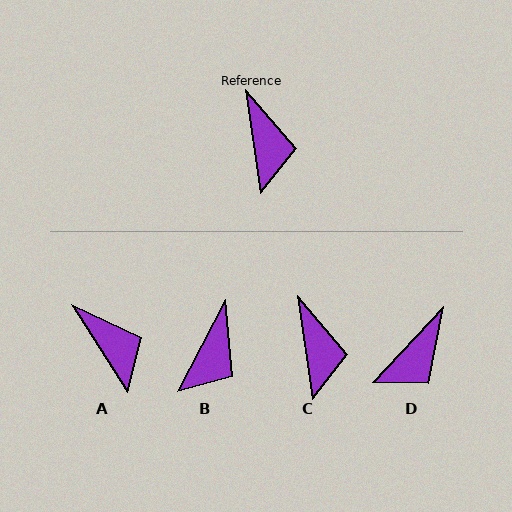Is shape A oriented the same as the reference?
No, it is off by about 24 degrees.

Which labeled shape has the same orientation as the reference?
C.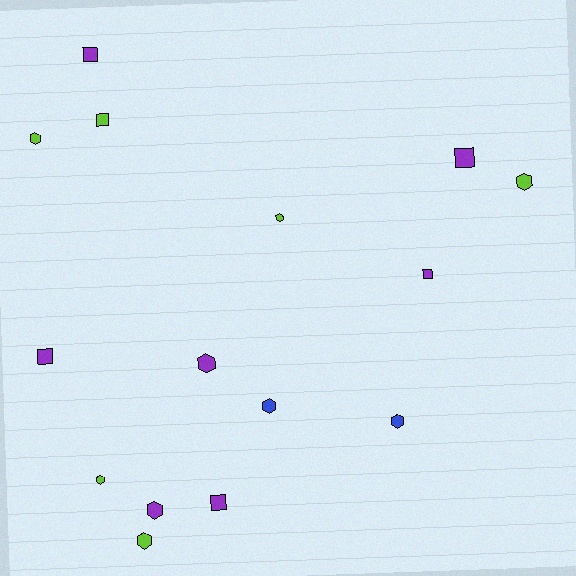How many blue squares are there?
There are no blue squares.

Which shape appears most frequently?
Hexagon, with 9 objects.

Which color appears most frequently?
Purple, with 7 objects.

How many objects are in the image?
There are 15 objects.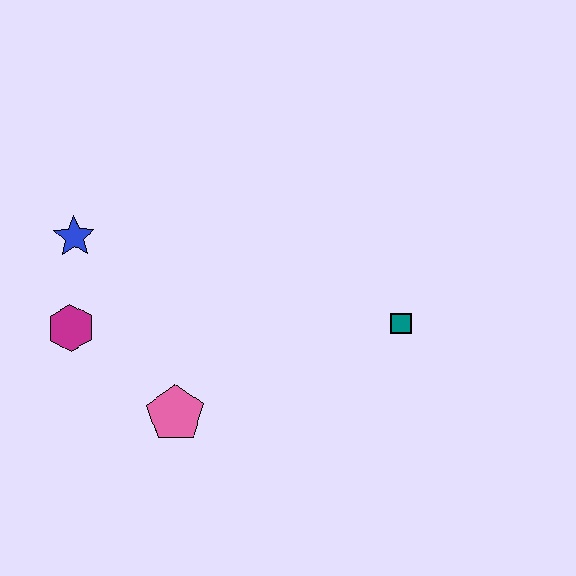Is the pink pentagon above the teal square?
No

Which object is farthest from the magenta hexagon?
The teal square is farthest from the magenta hexagon.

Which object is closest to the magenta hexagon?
The blue star is closest to the magenta hexagon.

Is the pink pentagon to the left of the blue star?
No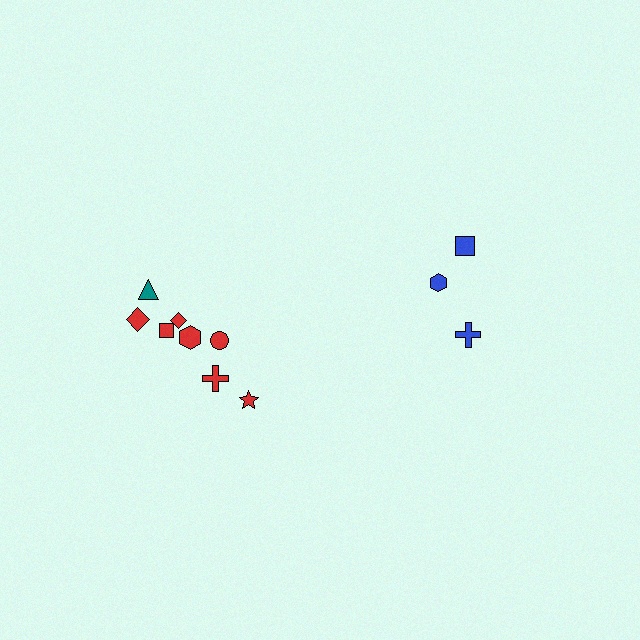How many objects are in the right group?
There are 3 objects.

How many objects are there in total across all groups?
There are 11 objects.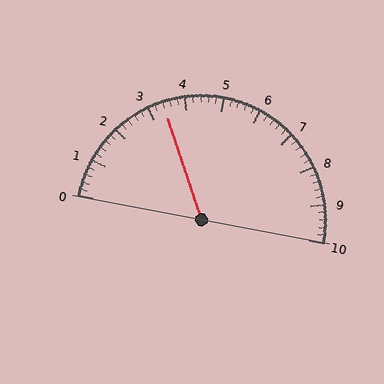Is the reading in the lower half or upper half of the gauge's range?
The reading is in the lower half of the range (0 to 10).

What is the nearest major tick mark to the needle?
The nearest major tick mark is 3.